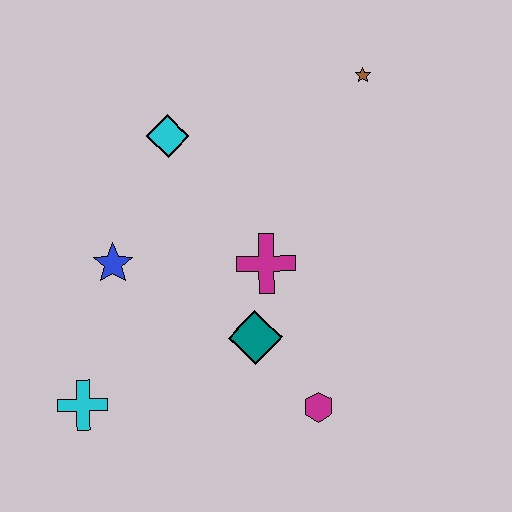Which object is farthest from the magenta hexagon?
The brown star is farthest from the magenta hexagon.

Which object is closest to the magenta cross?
The teal diamond is closest to the magenta cross.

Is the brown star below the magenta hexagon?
No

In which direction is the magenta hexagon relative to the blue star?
The magenta hexagon is to the right of the blue star.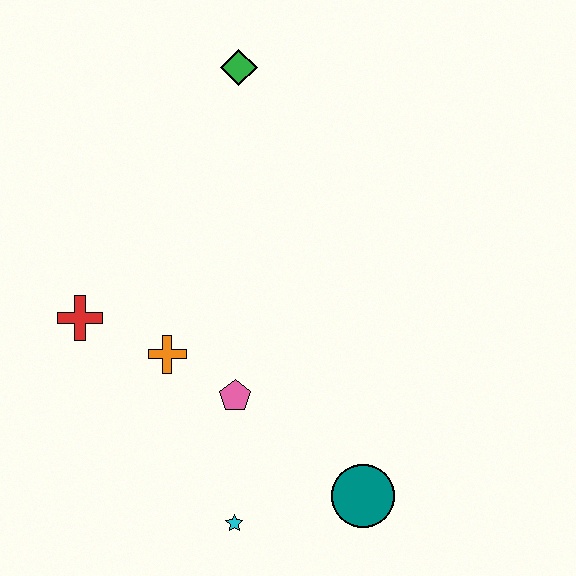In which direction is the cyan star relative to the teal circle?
The cyan star is to the left of the teal circle.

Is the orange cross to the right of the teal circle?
No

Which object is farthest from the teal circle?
The green diamond is farthest from the teal circle.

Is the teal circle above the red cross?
No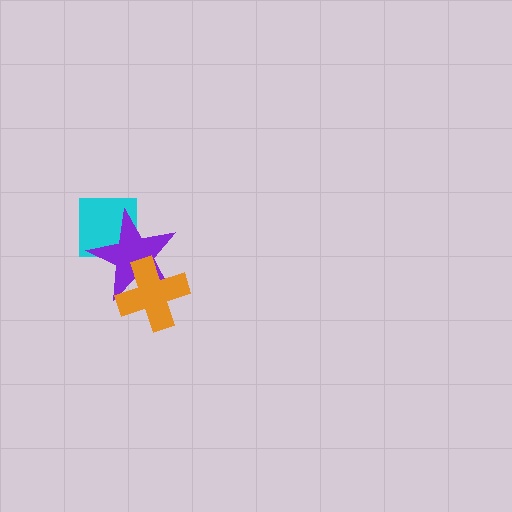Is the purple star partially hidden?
Yes, it is partially covered by another shape.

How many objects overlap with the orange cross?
1 object overlaps with the orange cross.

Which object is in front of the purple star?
The orange cross is in front of the purple star.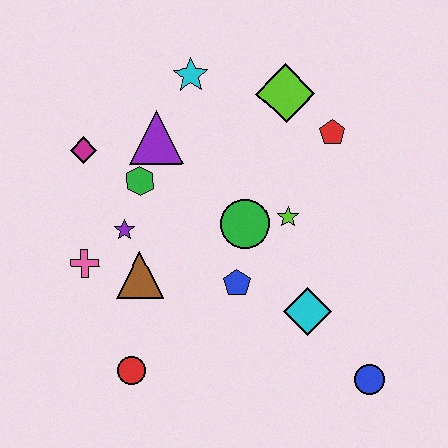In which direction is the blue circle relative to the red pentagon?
The blue circle is below the red pentagon.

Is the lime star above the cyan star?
No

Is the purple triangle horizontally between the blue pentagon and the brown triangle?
Yes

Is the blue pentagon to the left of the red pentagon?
Yes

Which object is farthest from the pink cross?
The blue circle is farthest from the pink cross.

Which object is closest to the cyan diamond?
The blue pentagon is closest to the cyan diamond.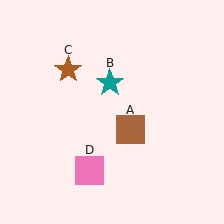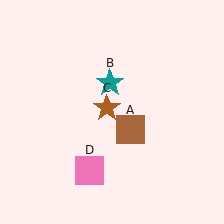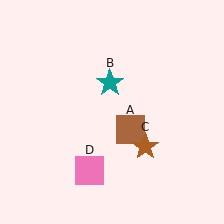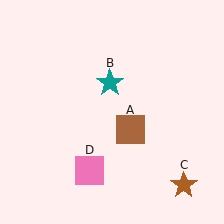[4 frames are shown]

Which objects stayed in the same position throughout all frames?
Brown square (object A) and teal star (object B) and pink square (object D) remained stationary.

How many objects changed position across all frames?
1 object changed position: brown star (object C).